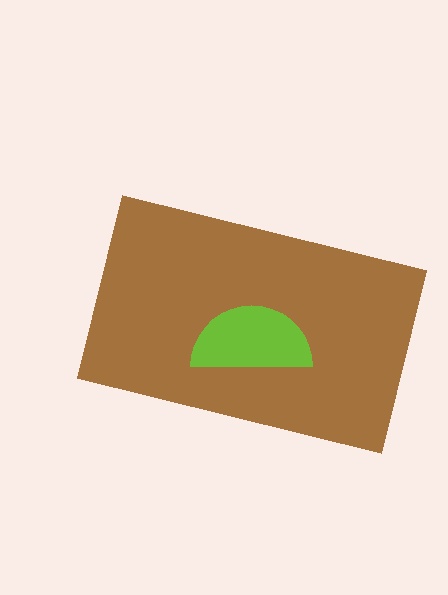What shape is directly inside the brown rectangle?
The lime semicircle.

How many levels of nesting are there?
2.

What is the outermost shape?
The brown rectangle.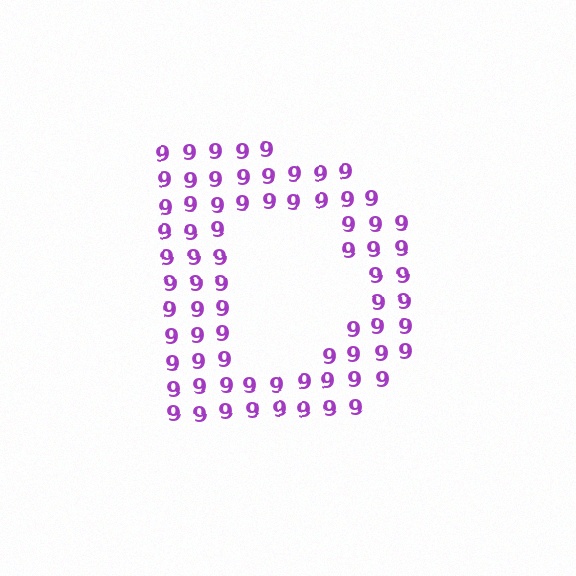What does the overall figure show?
The overall figure shows the letter D.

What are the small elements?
The small elements are digit 9's.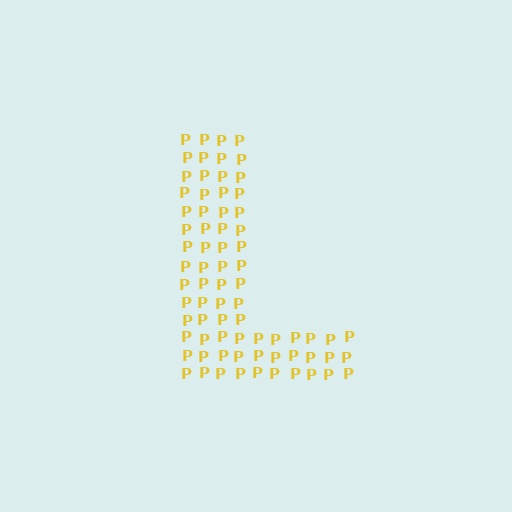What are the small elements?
The small elements are letter P's.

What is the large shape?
The large shape is the letter L.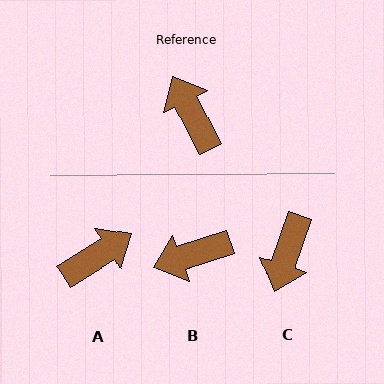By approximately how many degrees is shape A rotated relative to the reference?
Approximately 85 degrees clockwise.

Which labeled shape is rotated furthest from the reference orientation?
C, about 134 degrees away.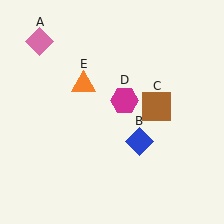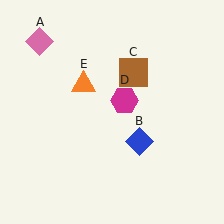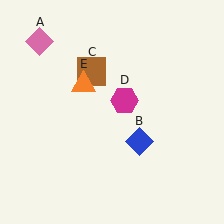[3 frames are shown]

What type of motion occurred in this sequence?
The brown square (object C) rotated counterclockwise around the center of the scene.